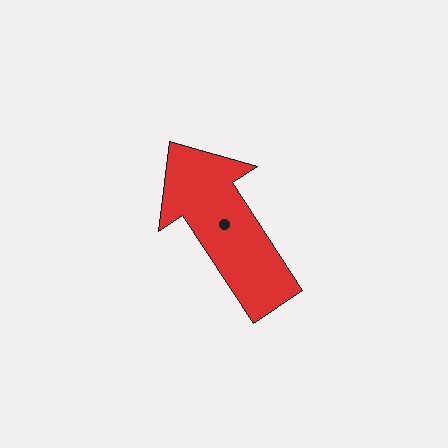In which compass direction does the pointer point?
Northwest.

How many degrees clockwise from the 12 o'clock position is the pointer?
Approximately 327 degrees.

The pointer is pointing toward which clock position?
Roughly 11 o'clock.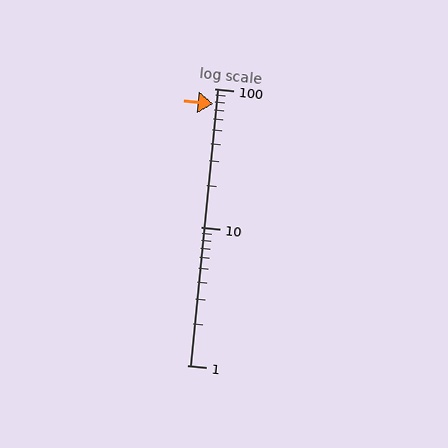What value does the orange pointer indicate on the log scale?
The pointer indicates approximately 77.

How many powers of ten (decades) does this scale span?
The scale spans 2 decades, from 1 to 100.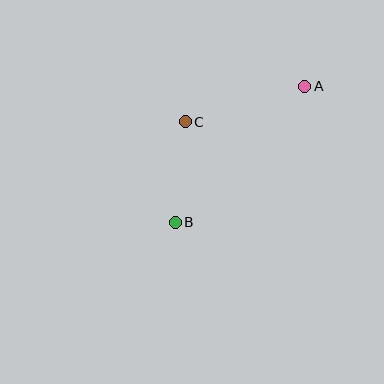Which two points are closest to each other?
Points B and C are closest to each other.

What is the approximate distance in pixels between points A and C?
The distance between A and C is approximately 125 pixels.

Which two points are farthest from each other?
Points A and B are farthest from each other.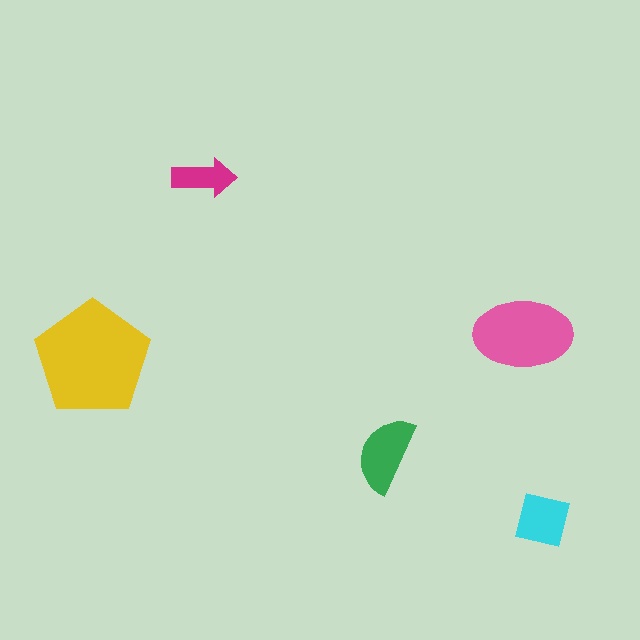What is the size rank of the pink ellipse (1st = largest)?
2nd.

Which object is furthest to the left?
The yellow pentagon is leftmost.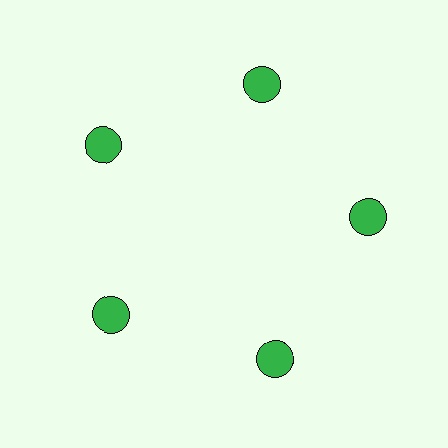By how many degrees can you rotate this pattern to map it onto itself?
The pattern maps onto itself every 72 degrees of rotation.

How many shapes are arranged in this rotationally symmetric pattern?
There are 5 shapes, arranged in 5 groups of 1.